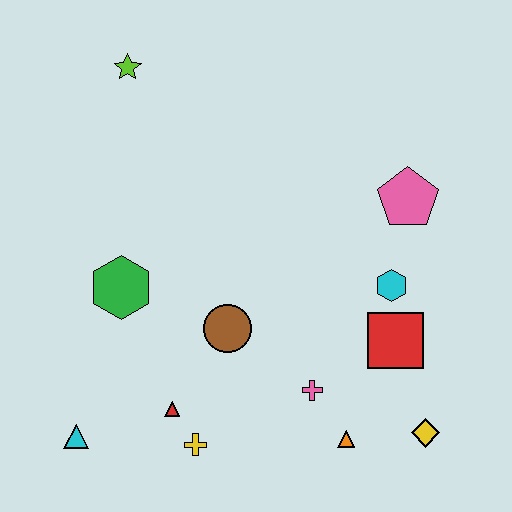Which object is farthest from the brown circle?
The lime star is farthest from the brown circle.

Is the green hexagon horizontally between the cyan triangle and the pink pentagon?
Yes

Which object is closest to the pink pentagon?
The cyan hexagon is closest to the pink pentagon.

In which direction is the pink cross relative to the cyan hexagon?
The pink cross is below the cyan hexagon.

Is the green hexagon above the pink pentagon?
No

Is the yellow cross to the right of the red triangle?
Yes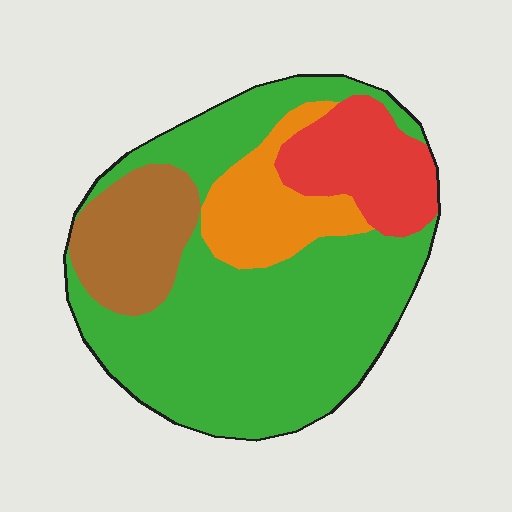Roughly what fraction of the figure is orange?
Orange covers roughly 15% of the figure.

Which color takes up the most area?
Green, at roughly 60%.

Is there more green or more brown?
Green.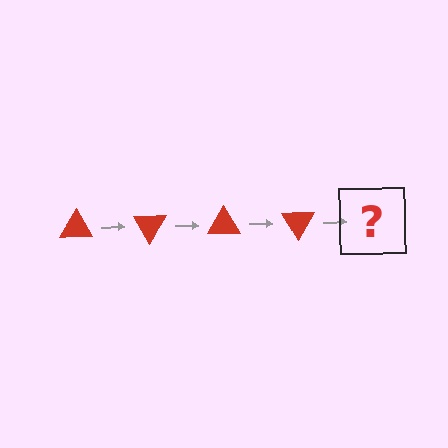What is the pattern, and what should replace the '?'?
The pattern is that the triangle rotates 60 degrees each step. The '?' should be a red triangle rotated 240 degrees.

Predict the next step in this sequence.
The next step is a red triangle rotated 240 degrees.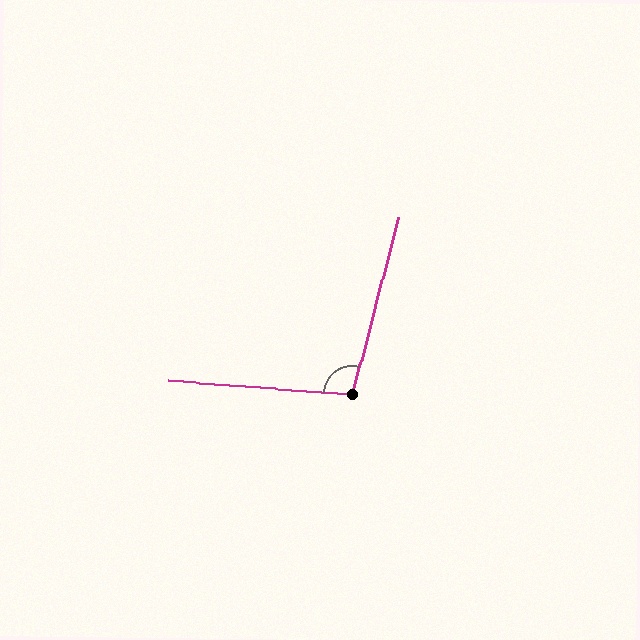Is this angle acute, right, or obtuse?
It is obtuse.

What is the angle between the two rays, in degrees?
Approximately 100 degrees.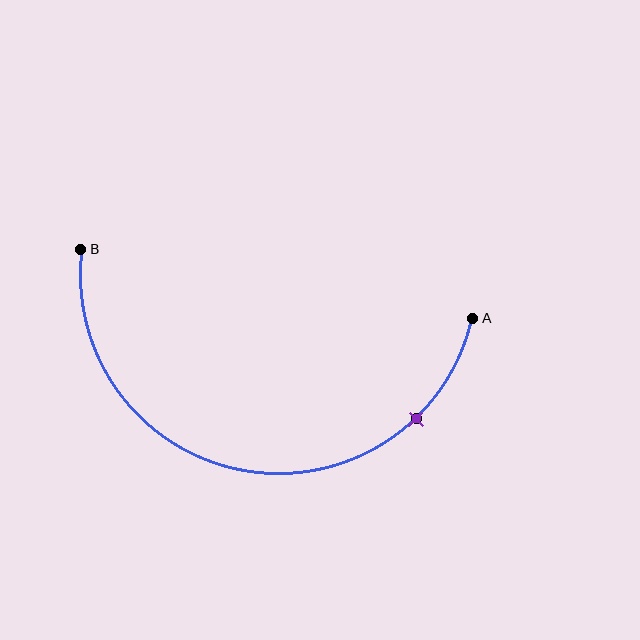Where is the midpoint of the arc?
The arc midpoint is the point on the curve farthest from the straight line joining A and B. It sits below that line.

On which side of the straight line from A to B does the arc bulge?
The arc bulges below the straight line connecting A and B.